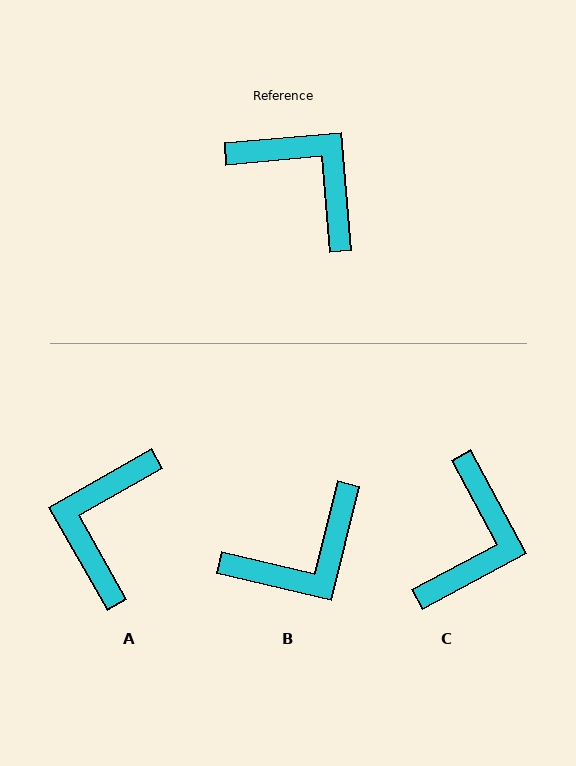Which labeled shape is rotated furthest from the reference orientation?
A, about 115 degrees away.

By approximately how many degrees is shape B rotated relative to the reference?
Approximately 109 degrees clockwise.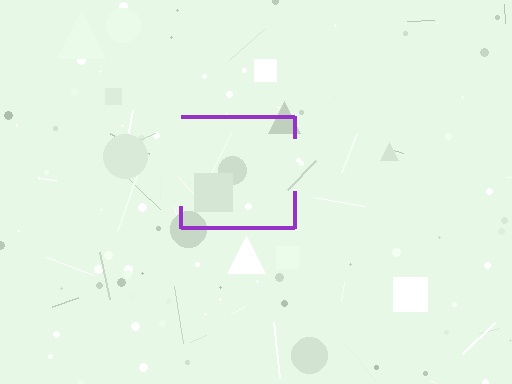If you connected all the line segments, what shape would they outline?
They would outline a square.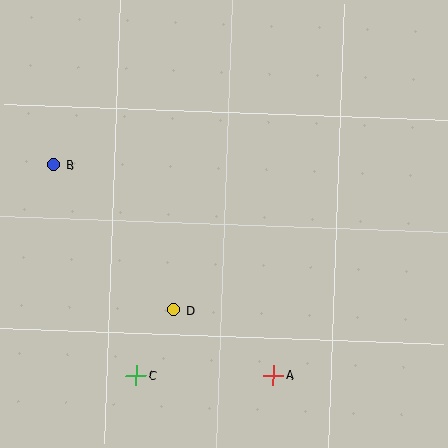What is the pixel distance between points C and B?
The distance between C and B is 226 pixels.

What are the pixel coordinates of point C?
Point C is at (136, 375).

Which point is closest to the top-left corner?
Point B is closest to the top-left corner.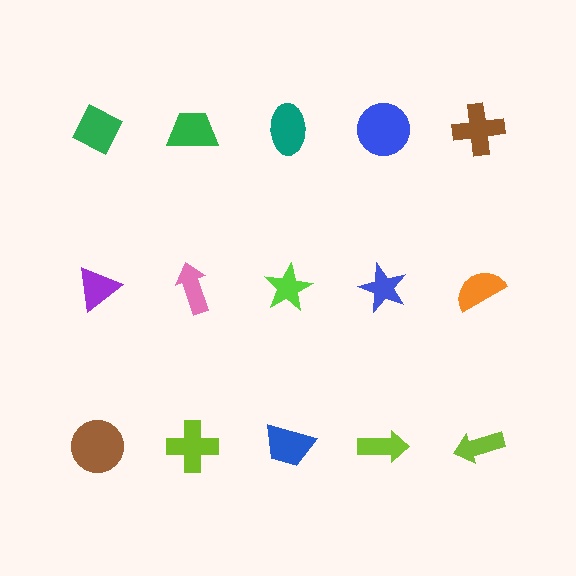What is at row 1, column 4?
A blue circle.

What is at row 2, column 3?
A lime star.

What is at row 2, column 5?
An orange semicircle.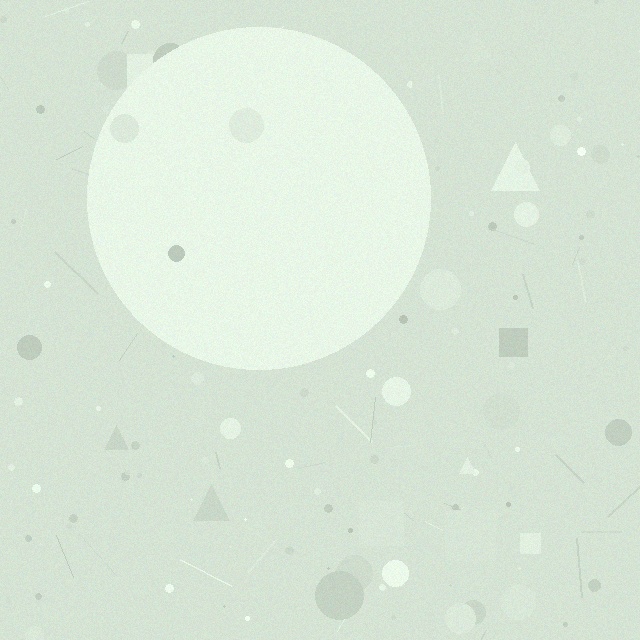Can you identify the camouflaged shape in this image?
The camouflaged shape is a circle.